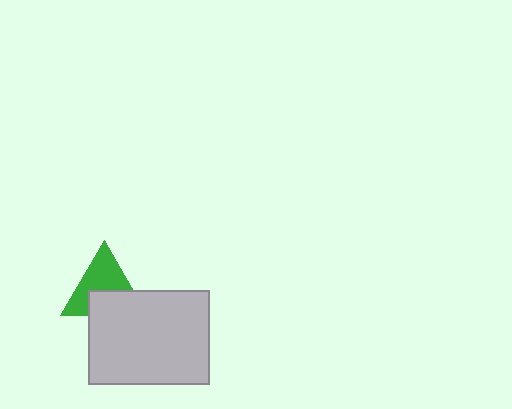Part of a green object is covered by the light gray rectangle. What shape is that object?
It is a triangle.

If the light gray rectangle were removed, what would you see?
You would see the complete green triangle.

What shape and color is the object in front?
The object in front is a light gray rectangle.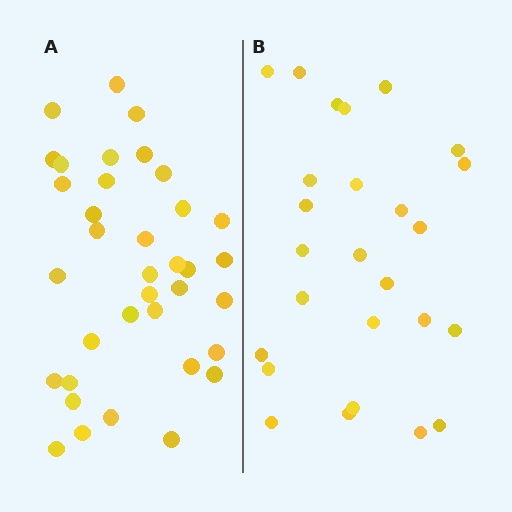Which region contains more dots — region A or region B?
Region A (the left region) has more dots.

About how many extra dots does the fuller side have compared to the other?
Region A has roughly 10 or so more dots than region B.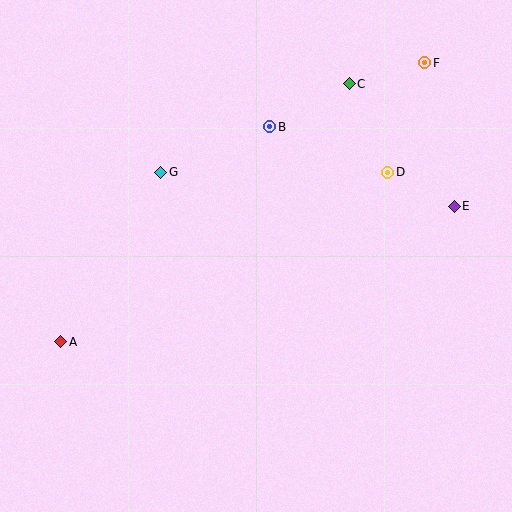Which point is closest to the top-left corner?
Point G is closest to the top-left corner.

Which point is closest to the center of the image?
Point G at (161, 172) is closest to the center.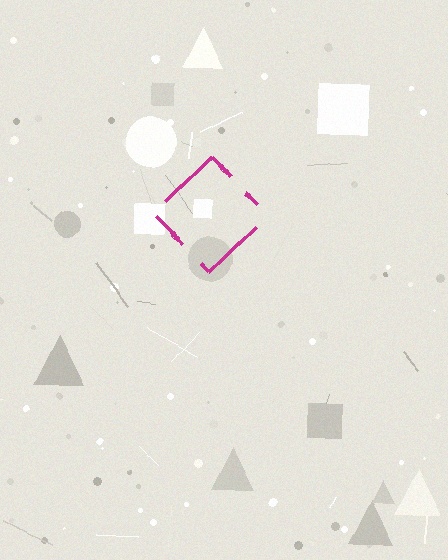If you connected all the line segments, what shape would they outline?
They would outline a diamond.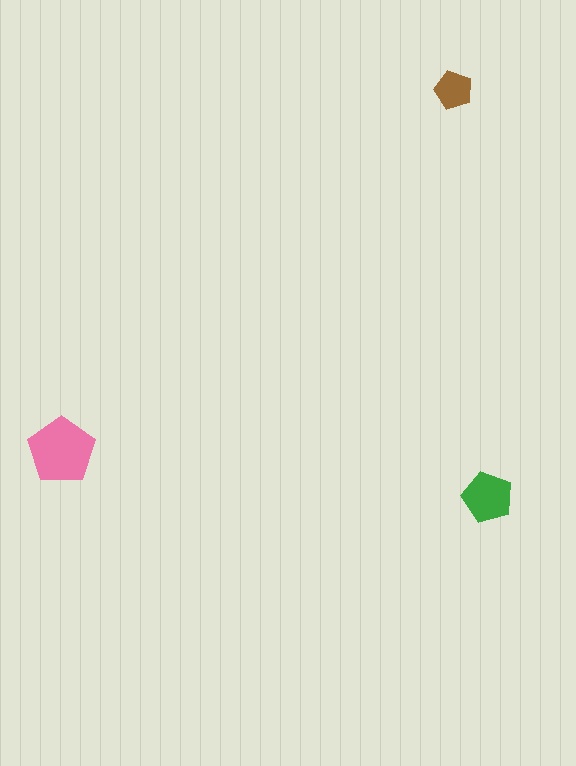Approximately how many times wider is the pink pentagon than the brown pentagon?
About 2 times wider.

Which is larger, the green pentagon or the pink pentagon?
The pink one.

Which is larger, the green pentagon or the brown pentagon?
The green one.